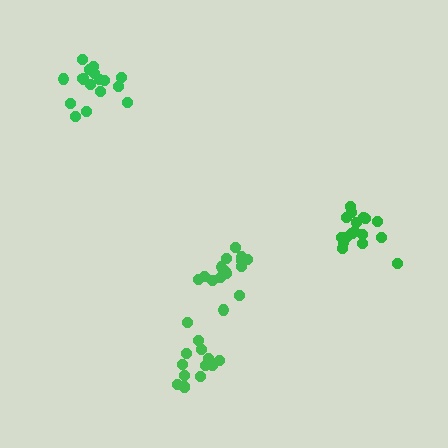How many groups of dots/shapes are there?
There are 4 groups.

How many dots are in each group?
Group 1: 18 dots, Group 2: 15 dots, Group 3: 17 dots, Group 4: 14 dots (64 total).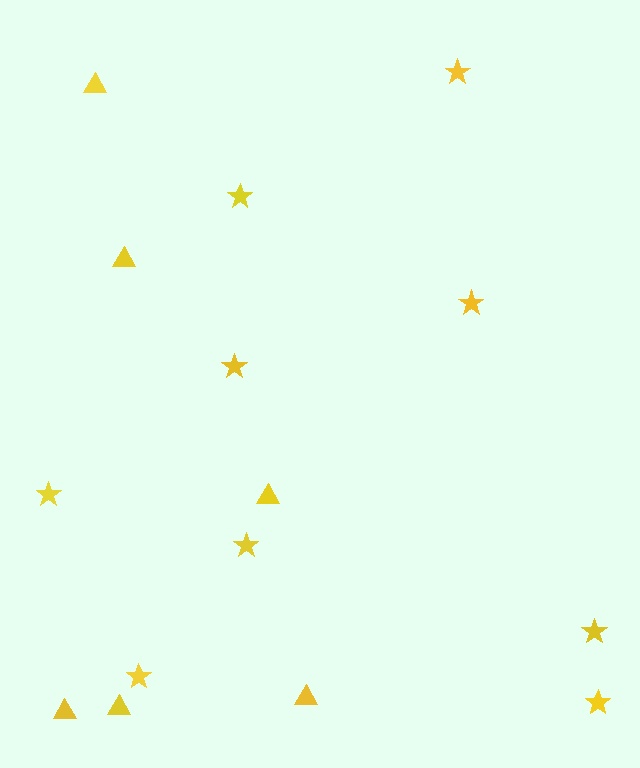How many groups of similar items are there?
There are 2 groups: one group of triangles (6) and one group of stars (9).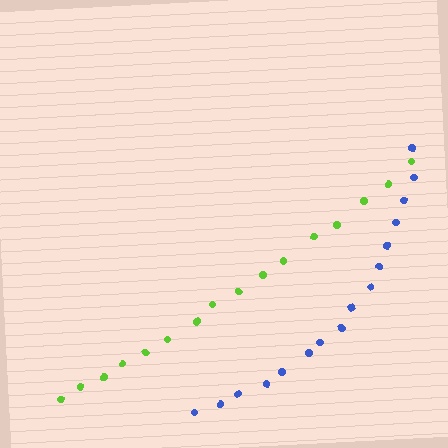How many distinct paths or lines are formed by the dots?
There are 2 distinct paths.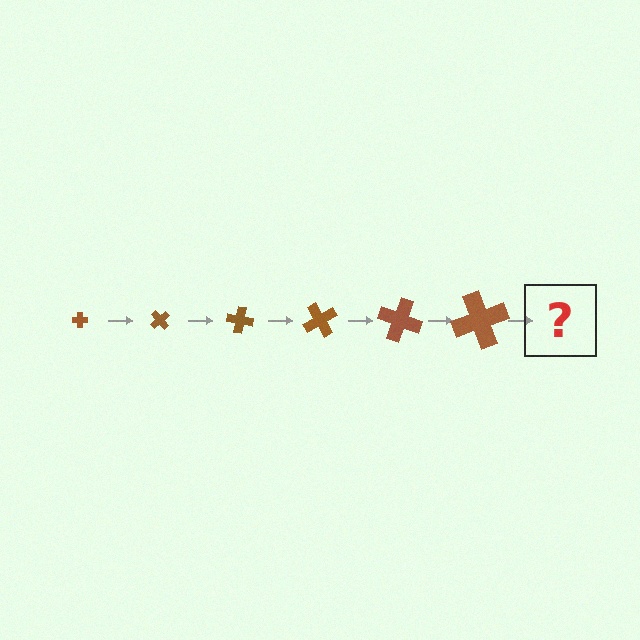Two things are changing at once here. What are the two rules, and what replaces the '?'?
The two rules are that the cross grows larger each step and it rotates 50 degrees each step. The '?' should be a cross, larger than the previous one and rotated 300 degrees from the start.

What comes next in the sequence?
The next element should be a cross, larger than the previous one and rotated 300 degrees from the start.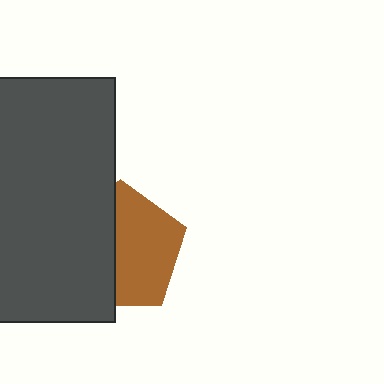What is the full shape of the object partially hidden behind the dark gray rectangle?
The partially hidden object is a brown pentagon.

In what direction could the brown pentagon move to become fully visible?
The brown pentagon could move right. That would shift it out from behind the dark gray rectangle entirely.